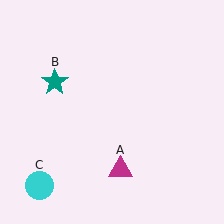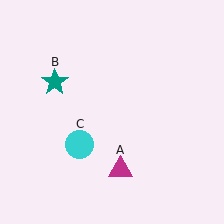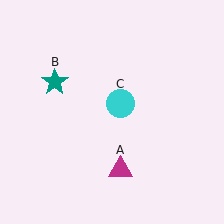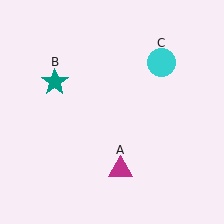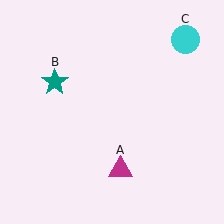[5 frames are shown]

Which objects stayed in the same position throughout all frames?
Magenta triangle (object A) and teal star (object B) remained stationary.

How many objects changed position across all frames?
1 object changed position: cyan circle (object C).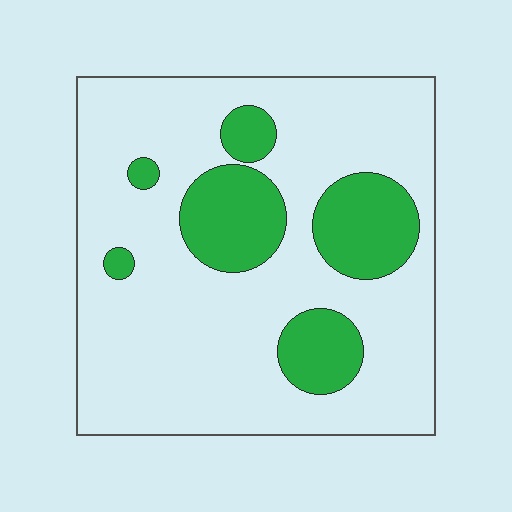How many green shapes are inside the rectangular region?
6.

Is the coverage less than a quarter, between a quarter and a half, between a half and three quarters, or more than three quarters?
Less than a quarter.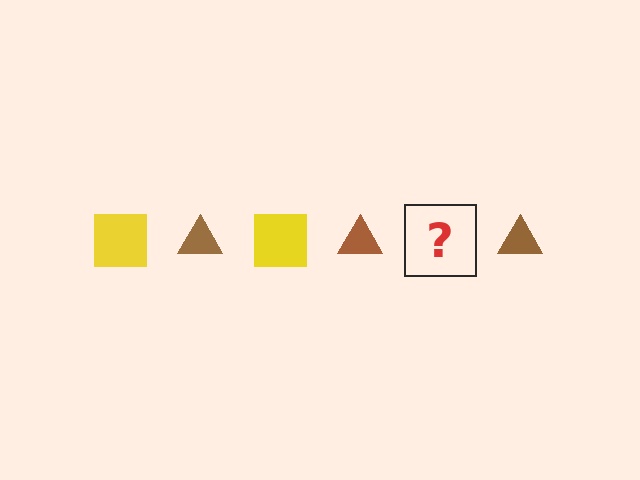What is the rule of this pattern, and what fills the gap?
The rule is that the pattern alternates between yellow square and brown triangle. The gap should be filled with a yellow square.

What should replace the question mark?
The question mark should be replaced with a yellow square.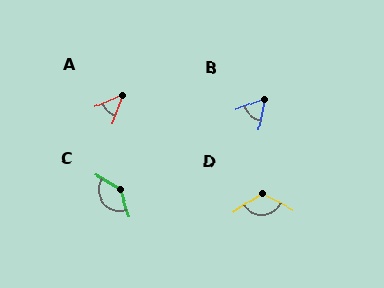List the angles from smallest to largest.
A (44°), B (59°), D (118°), C (139°).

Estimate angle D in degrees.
Approximately 118 degrees.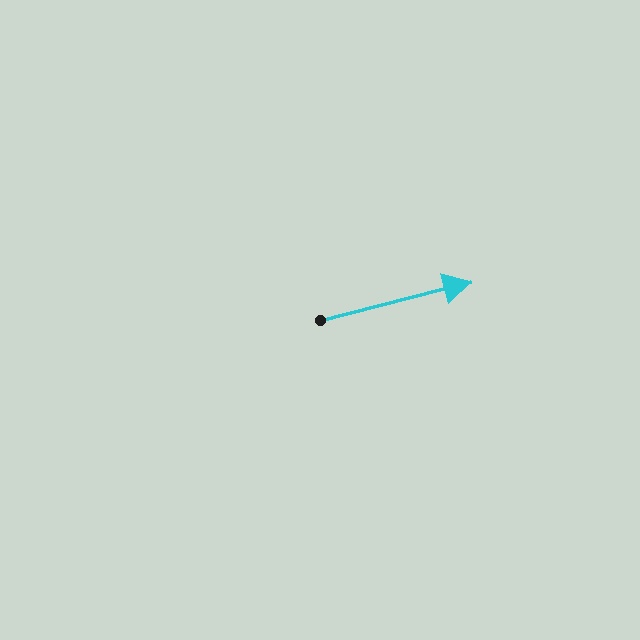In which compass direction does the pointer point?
East.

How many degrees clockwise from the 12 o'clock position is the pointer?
Approximately 76 degrees.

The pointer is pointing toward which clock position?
Roughly 3 o'clock.